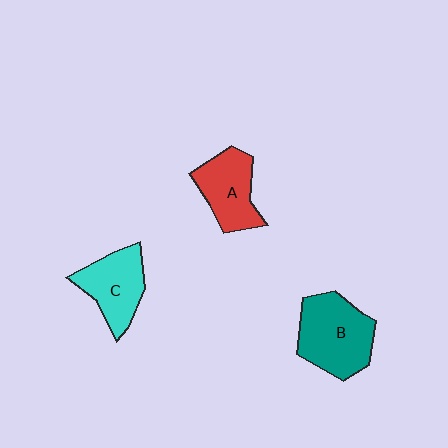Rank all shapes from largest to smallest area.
From largest to smallest: B (teal), C (cyan), A (red).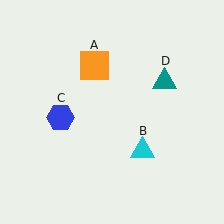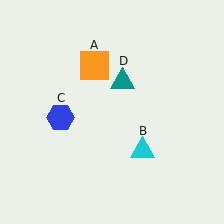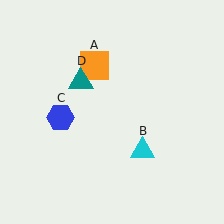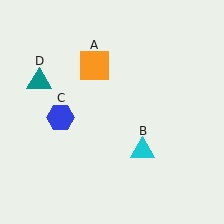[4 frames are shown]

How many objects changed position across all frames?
1 object changed position: teal triangle (object D).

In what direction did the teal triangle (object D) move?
The teal triangle (object D) moved left.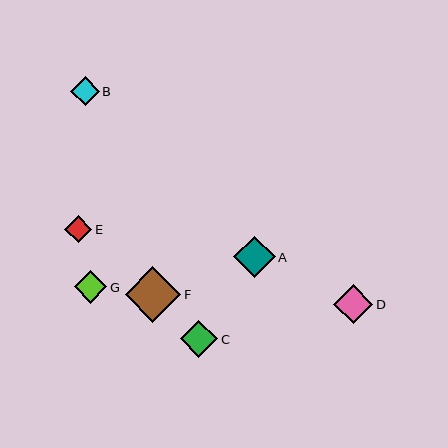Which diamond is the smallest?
Diamond E is the smallest with a size of approximately 27 pixels.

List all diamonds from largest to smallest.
From largest to smallest: F, A, D, C, G, B, E.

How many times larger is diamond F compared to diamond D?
Diamond F is approximately 1.4 times the size of diamond D.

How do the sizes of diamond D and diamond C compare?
Diamond D and diamond C are approximately the same size.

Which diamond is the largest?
Diamond F is the largest with a size of approximately 55 pixels.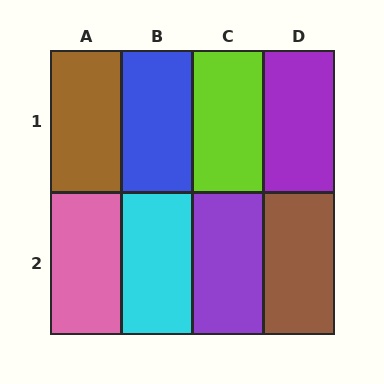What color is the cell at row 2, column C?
Purple.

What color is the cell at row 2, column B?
Cyan.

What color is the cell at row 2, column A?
Pink.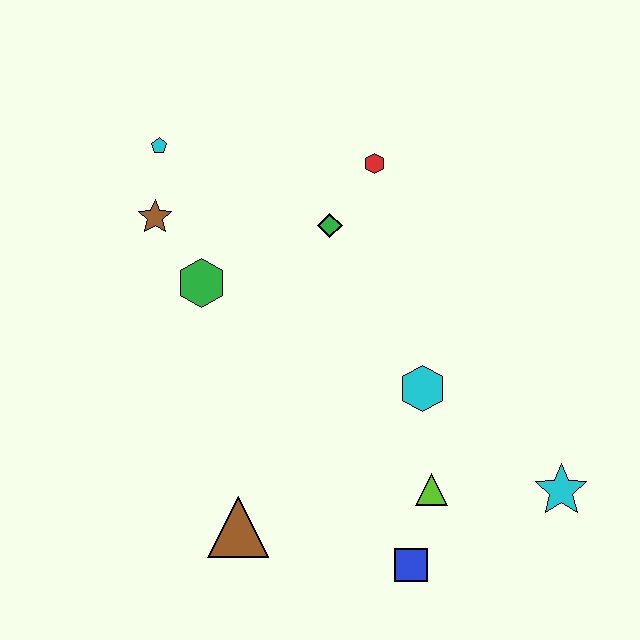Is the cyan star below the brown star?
Yes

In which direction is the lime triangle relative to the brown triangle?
The lime triangle is to the right of the brown triangle.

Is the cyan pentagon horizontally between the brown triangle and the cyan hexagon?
No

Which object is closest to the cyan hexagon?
The lime triangle is closest to the cyan hexagon.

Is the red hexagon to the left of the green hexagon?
No